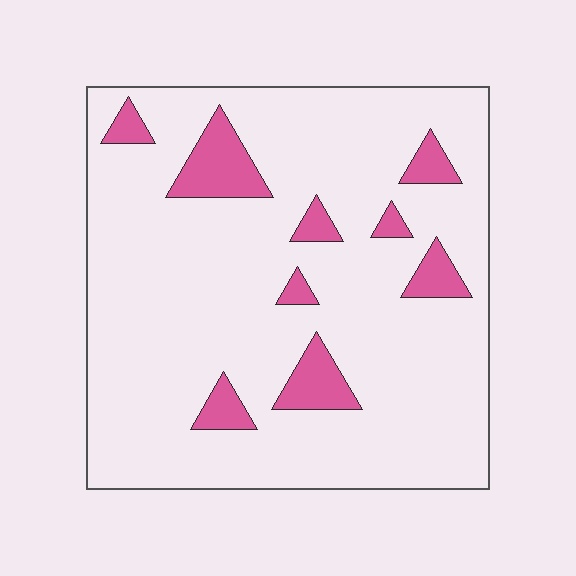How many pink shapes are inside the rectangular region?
9.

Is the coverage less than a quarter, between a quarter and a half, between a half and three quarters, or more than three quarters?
Less than a quarter.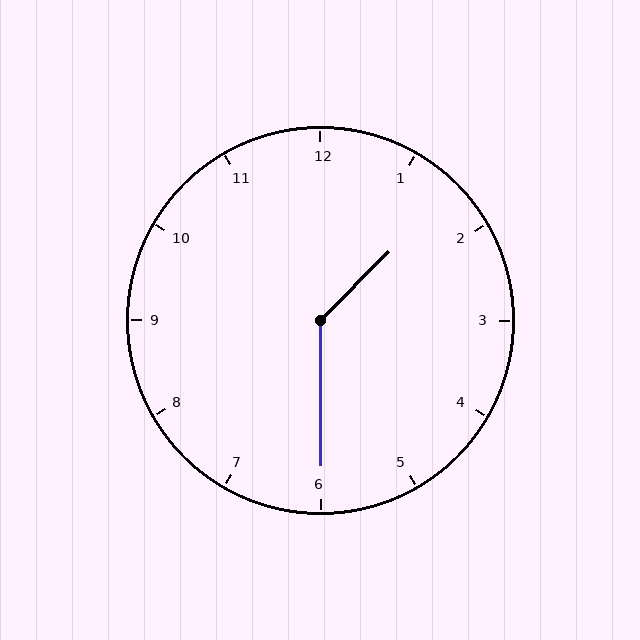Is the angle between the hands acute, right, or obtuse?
It is obtuse.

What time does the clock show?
1:30.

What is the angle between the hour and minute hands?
Approximately 135 degrees.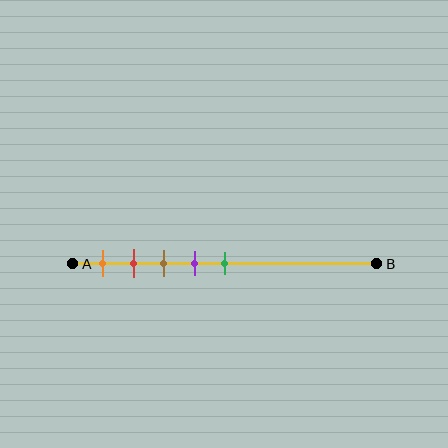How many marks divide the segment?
There are 5 marks dividing the segment.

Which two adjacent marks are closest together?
The red and brown marks are the closest adjacent pair.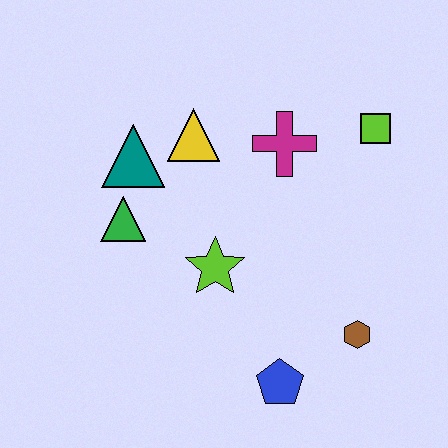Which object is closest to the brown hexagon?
The blue pentagon is closest to the brown hexagon.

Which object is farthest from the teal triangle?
The brown hexagon is farthest from the teal triangle.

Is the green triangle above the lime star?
Yes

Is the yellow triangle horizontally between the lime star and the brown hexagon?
No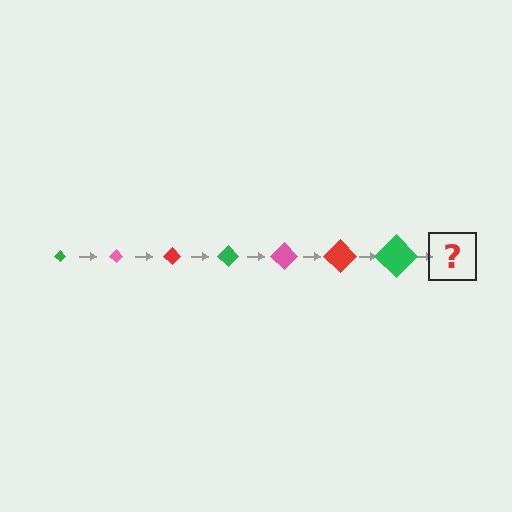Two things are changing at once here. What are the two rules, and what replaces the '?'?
The two rules are that the diamond grows larger each step and the color cycles through green, pink, and red. The '?' should be a pink diamond, larger than the previous one.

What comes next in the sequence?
The next element should be a pink diamond, larger than the previous one.